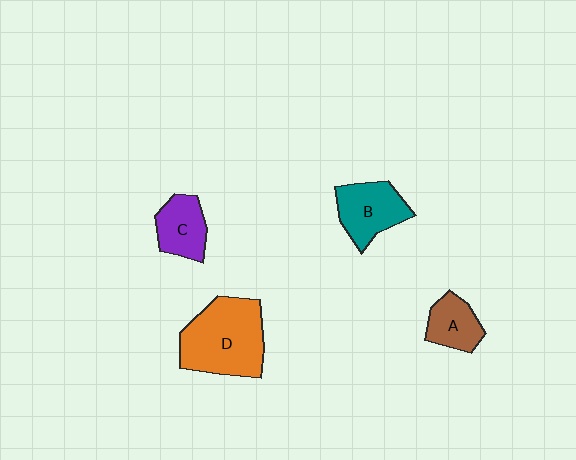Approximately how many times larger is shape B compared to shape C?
Approximately 1.2 times.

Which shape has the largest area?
Shape D (orange).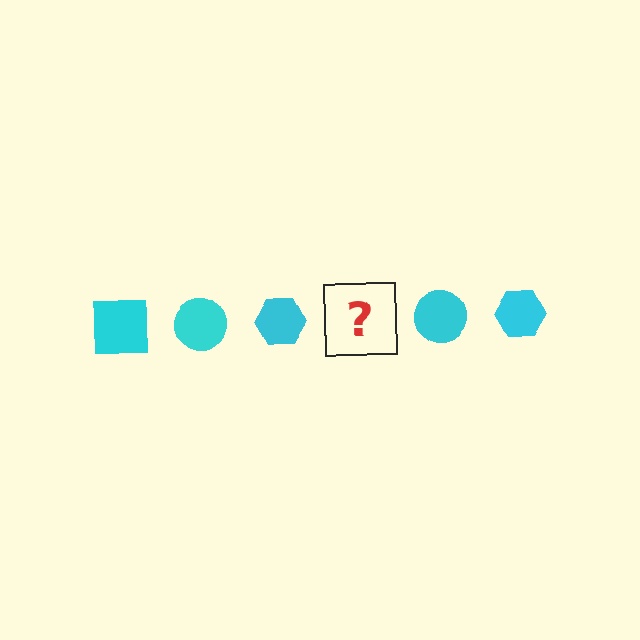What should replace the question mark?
The question mark should be replaced with a cyan square.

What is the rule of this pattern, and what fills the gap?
The rule is that the pattern cycles through square, circle, hexagon shapes in cyan. The gap should be filled with a cyan square.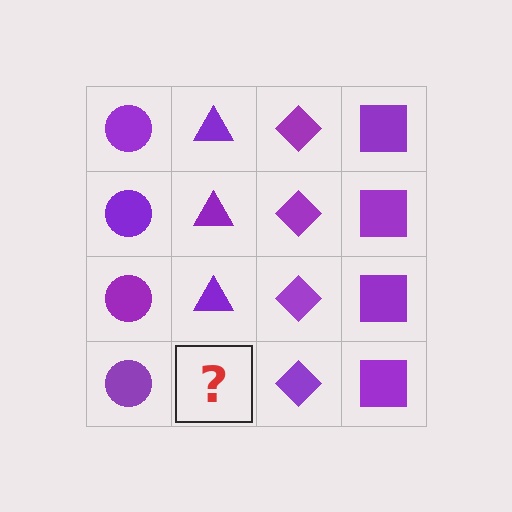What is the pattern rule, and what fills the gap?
The rule is that each column has a consistent shape. The gap should be filled with a purple triangle.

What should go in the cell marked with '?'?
The missing cell should contain a purple triangle.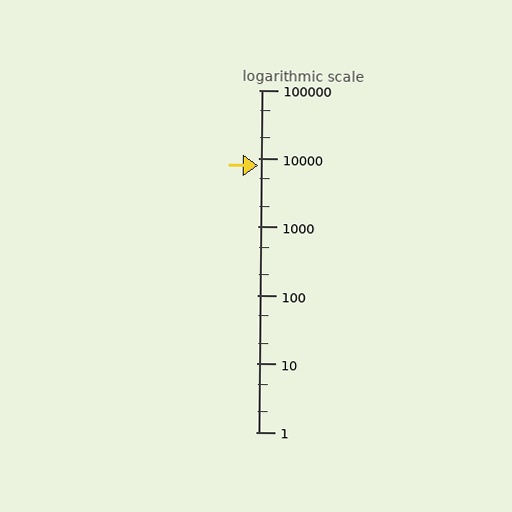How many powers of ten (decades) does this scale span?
The scale spans 5 decades, from 1 to 100000.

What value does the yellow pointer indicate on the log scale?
The pointer indicates approximately 7800.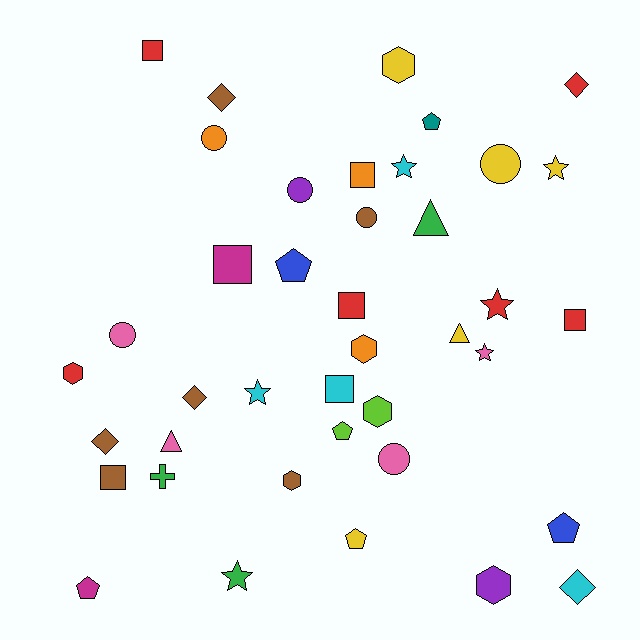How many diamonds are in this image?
There are 5 diamonds.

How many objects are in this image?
There are 40 objects.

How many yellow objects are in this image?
There are 5 yellow objects.